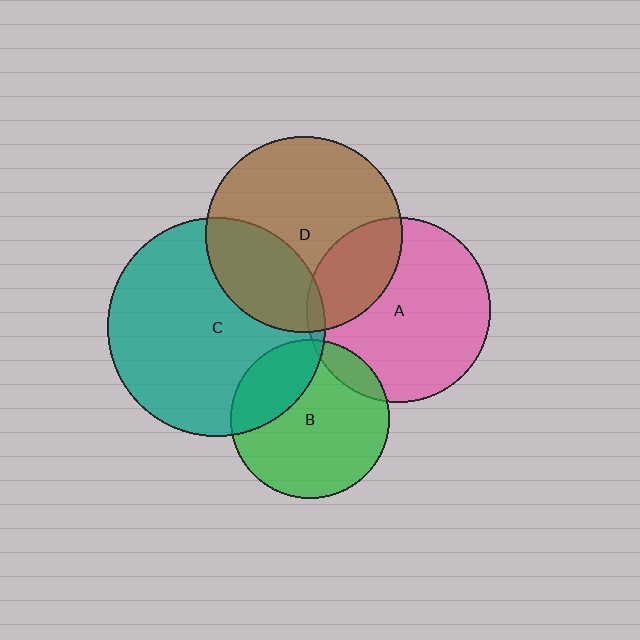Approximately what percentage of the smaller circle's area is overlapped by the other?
Approximately 25%.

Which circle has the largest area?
Circle C (teal).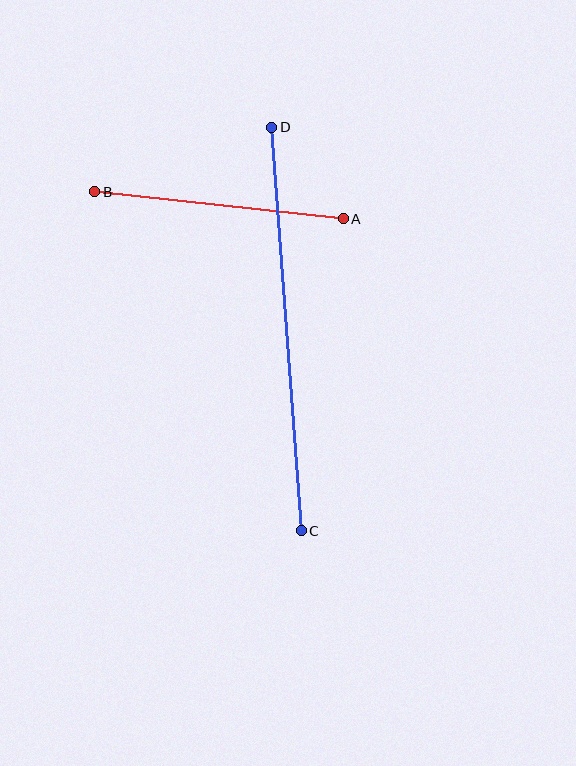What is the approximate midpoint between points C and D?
The midpoint is at approximately (287, 329) pixels.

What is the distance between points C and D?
The distance is approximately 405 pixels.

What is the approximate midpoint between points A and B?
The midpoint is at approximately (219, 205) pixels.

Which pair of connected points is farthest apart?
Points C and D are farthest apart.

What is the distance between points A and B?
The distance is approximately 250 pixels.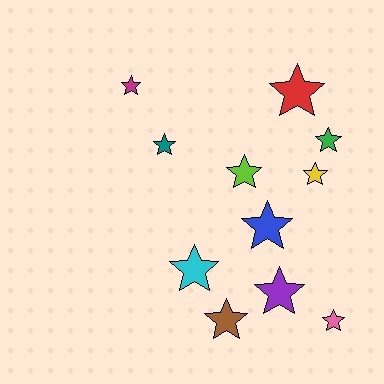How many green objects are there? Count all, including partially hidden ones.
There is 1 green object.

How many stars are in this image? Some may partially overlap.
There are 11 stars.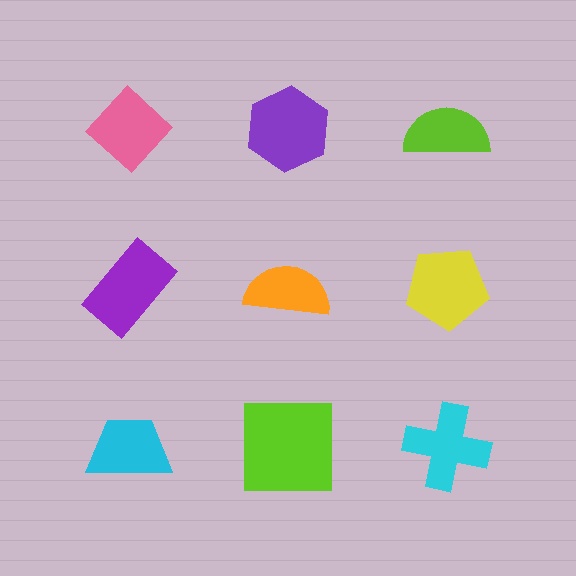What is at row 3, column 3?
A cyan cross.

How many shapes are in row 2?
3 shapes.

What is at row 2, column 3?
A yellow pentagon.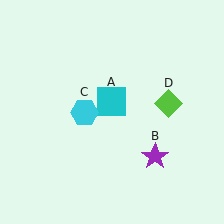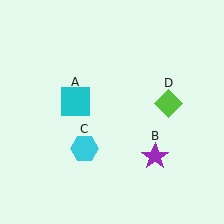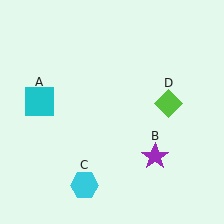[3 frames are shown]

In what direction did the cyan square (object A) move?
The cyan square (object A) moved left.